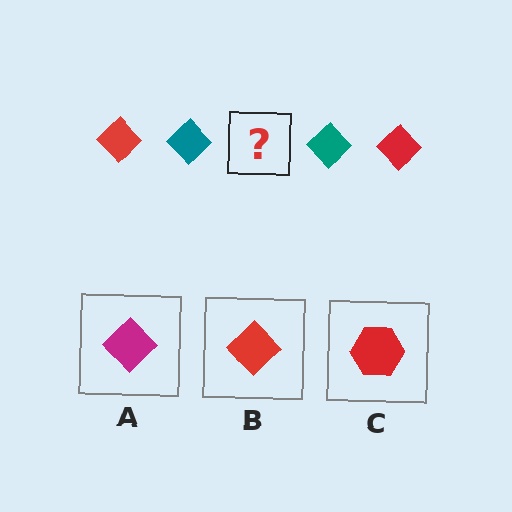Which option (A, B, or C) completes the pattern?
B.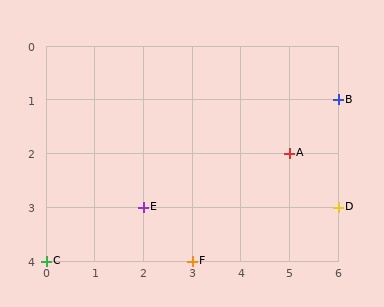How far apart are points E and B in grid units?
Points E and B are 4 columns and 2 rows apart (about 4.5 grid units diagonally).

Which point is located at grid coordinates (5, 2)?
Point A is at (5, 2).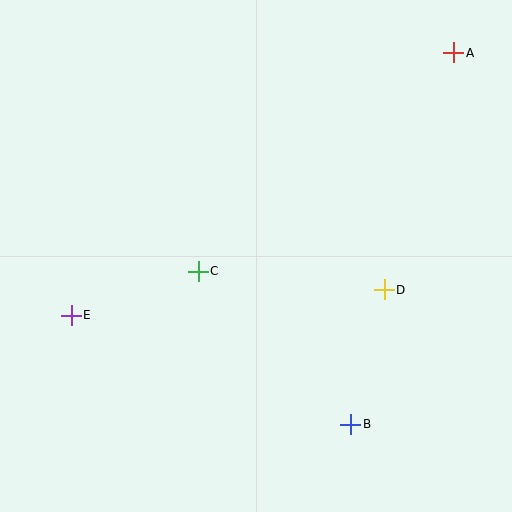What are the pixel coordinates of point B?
Point B is at (351, 424).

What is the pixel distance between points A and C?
The distance between A and C is 336 pixels.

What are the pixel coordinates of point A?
Point A is at (454, 53).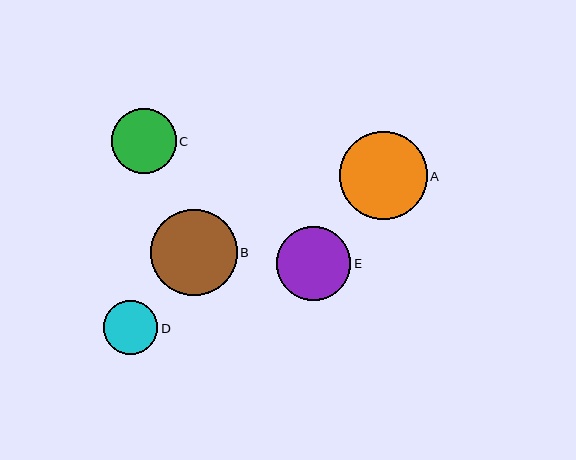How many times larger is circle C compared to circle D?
Circle C is approximately 1.2 times the size of circle D.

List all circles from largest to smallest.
From largest to smallest: A, B, E, C, D.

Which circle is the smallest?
Circle D is the smallest with a size of approximately 54 pixels.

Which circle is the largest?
Circle A is the largest with a size of approximately 88 pixels.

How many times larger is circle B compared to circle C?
Circle B is approximately 1.3 times the size of circle C.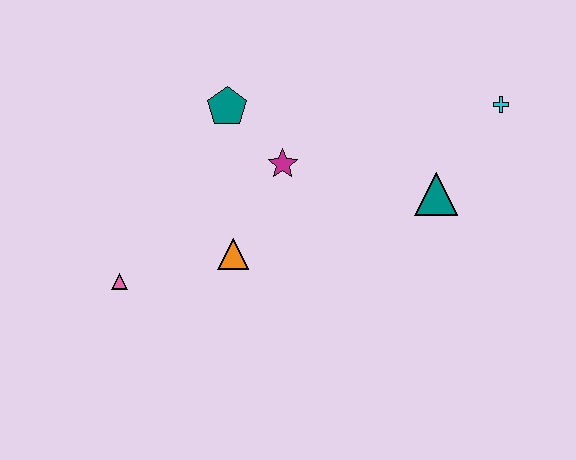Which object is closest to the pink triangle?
The orange triangle is closest to the pink triangle.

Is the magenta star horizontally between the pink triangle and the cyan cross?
Yes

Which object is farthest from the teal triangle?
The pink triangle is farthest from the teal triangle.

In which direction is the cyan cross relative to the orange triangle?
The cyan cross is to the right of the orange triangle.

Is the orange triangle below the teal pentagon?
Yes